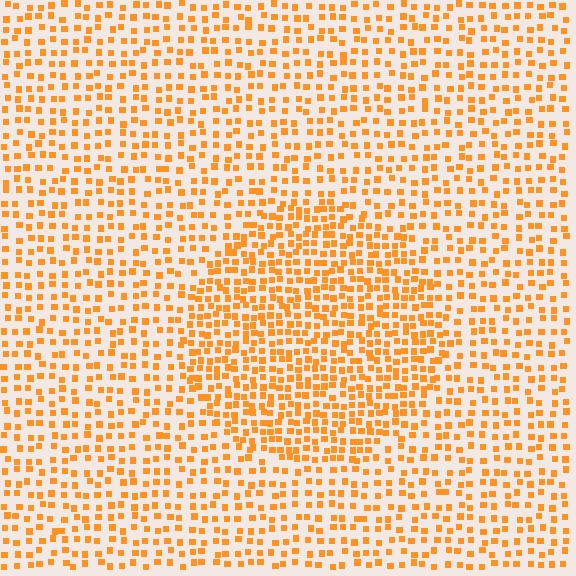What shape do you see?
I see a circle.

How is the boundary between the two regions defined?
The boundary is defined by a change in element density (approximately 1.7x ratio). All elements are the same color, size, and shape.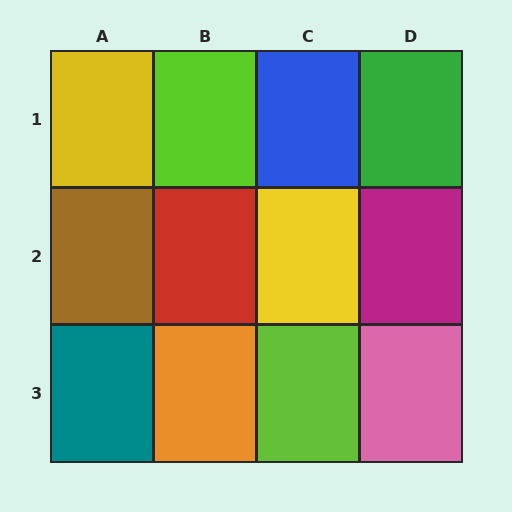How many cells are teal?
1 cell is teal.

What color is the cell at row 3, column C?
Lime.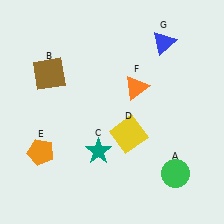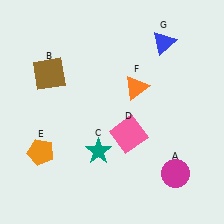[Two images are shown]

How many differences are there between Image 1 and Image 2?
There are 2 differences between the two images.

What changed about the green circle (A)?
In Image 1, A is green. In Image 2, it changed to magenta.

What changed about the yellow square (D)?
In Image 1, D is yellow. In Image 2, it changed to pink.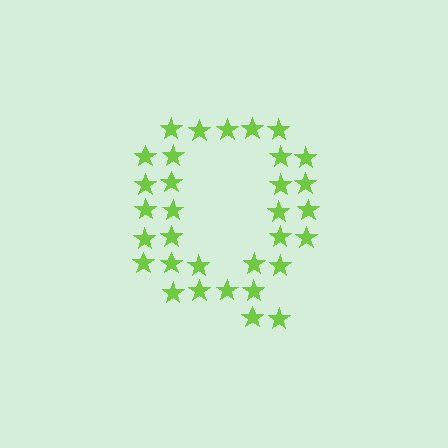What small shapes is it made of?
It is made of small stars.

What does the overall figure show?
The overall figure shows the letter Q.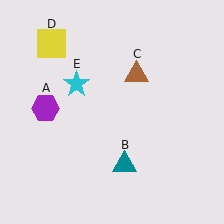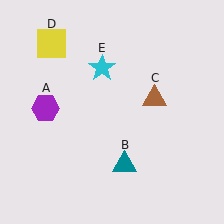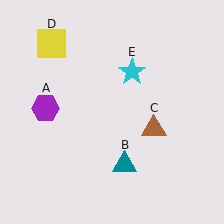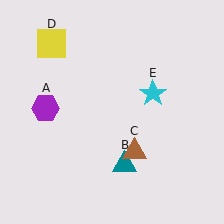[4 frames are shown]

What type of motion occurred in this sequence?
The brown triangle (object C), cyan star (object E) rotated clockwise around the center of the scene.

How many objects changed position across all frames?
2 objects changed position: brown triangle (object C), cyan star (object E).